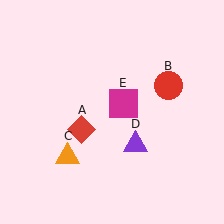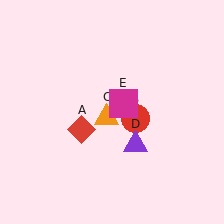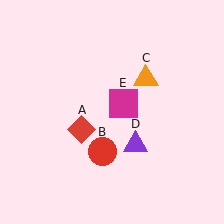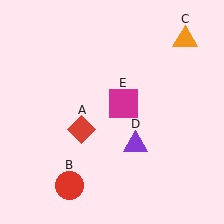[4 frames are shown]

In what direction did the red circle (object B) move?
The red circle (object B) moved down and to the left.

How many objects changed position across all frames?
2 objects changed position: red circle (object B), orange triangle (object C).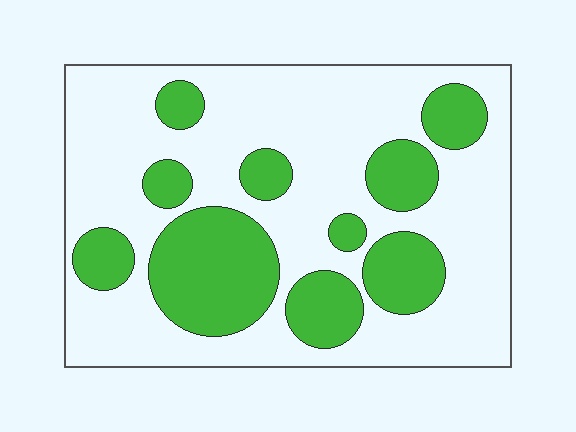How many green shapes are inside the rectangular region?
10.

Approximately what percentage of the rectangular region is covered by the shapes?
Approximately 30%.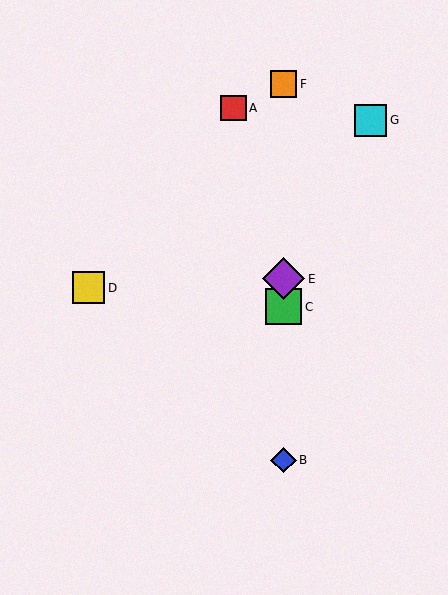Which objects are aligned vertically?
Objects B, C, E, F are aligned vertically.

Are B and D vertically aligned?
No, B is at x≈283 and D is at x≈89.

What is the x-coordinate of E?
Object E is at x≈283.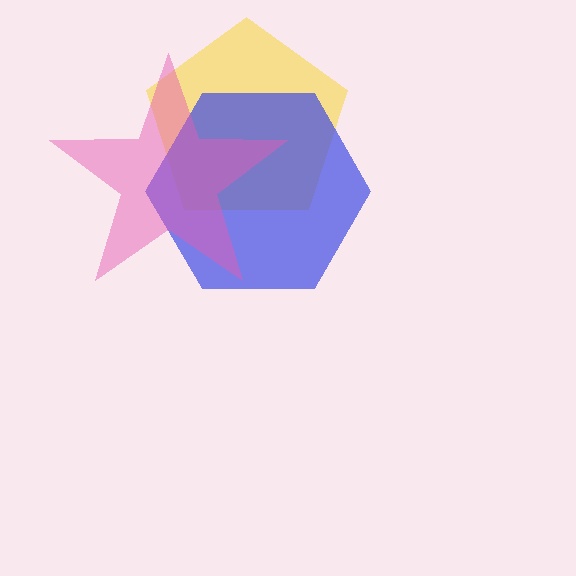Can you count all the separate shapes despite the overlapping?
Yes, there are 3 separate shapes.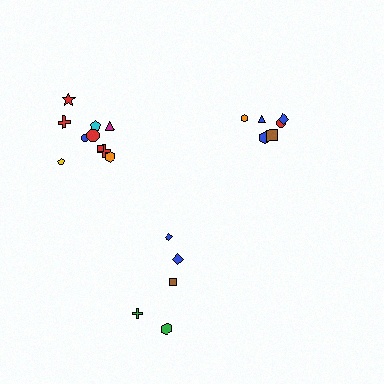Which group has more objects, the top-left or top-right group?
The top-left group.